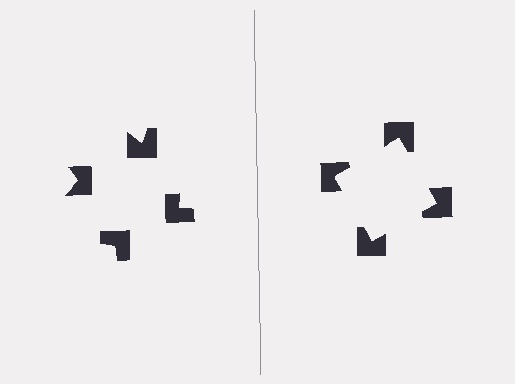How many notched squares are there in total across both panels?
8 — 4 on each side.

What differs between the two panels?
The notched squares are positioned identically on both sides; only the wedge orientations differ. On the right they align to a square; on the left they are misaligned.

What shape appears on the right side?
An illusory square.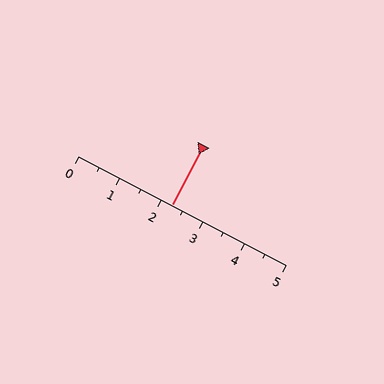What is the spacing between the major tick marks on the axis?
The major ticks are spaced 1 apart.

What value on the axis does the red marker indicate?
The marker indicates approximately 2.2.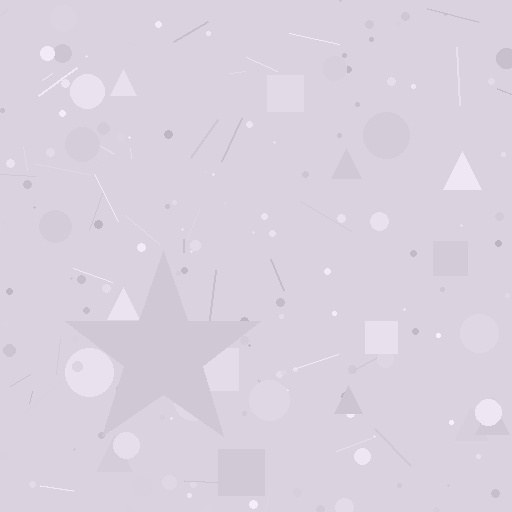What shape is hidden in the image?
A star is hidden in the image.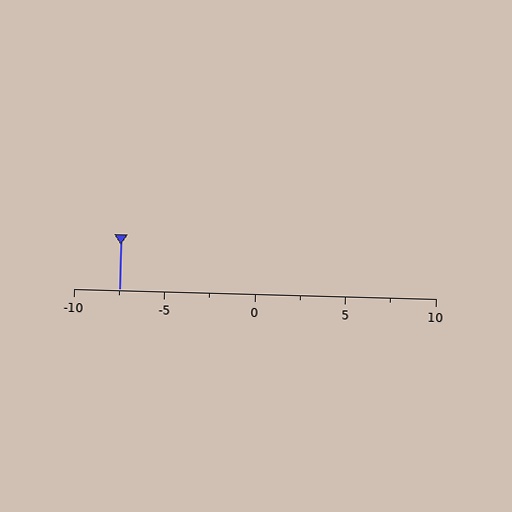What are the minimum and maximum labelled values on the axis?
The axis runs from -10 to 10.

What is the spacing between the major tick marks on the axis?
The major ticks are spaced 5 apart.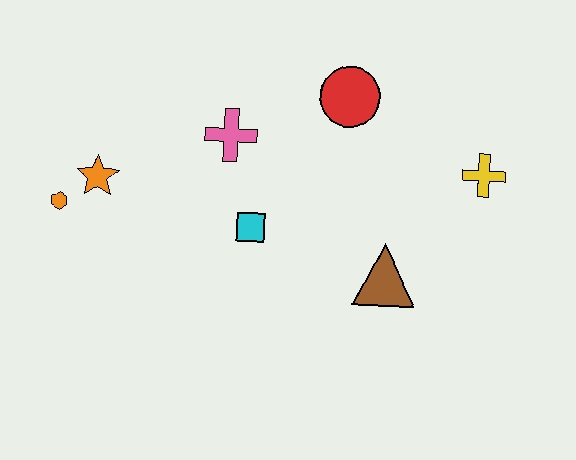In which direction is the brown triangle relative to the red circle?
The brown triangle is below the red circle.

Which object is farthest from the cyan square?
The yellow cross is farthest from the cyan square.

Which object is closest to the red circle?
The pink cross is closest to the red circle.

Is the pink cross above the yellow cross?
Yes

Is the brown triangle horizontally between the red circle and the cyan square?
No